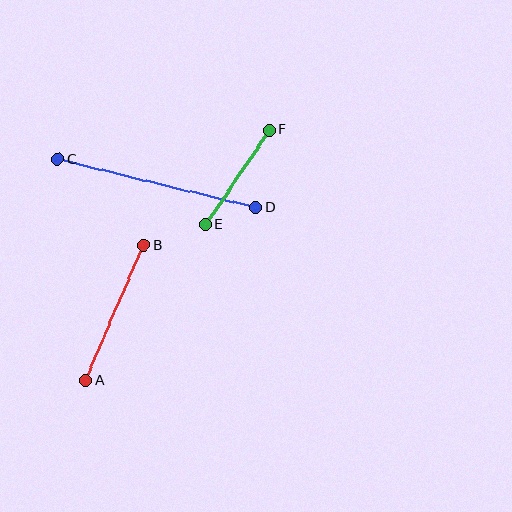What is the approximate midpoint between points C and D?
The midpoint is at approximately (157, 183) pixels.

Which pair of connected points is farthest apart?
Points C and D are farthest apart.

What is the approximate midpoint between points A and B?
The midpoint is at approximately (114, 313) pixels.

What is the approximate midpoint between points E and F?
The midpoint is at approximately (238, 177) pixels.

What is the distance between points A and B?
The distance is approximately 147 pixels.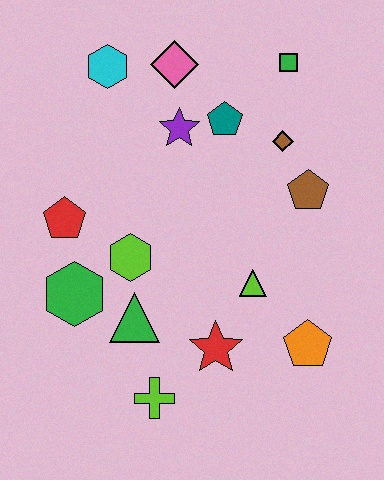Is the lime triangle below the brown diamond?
Yes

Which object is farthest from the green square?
The lime cross is farthest from the green square.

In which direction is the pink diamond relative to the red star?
The pink diamond is above the red star.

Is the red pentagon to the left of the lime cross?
Yes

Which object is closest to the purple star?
The teal pentagon is closest to the purple star.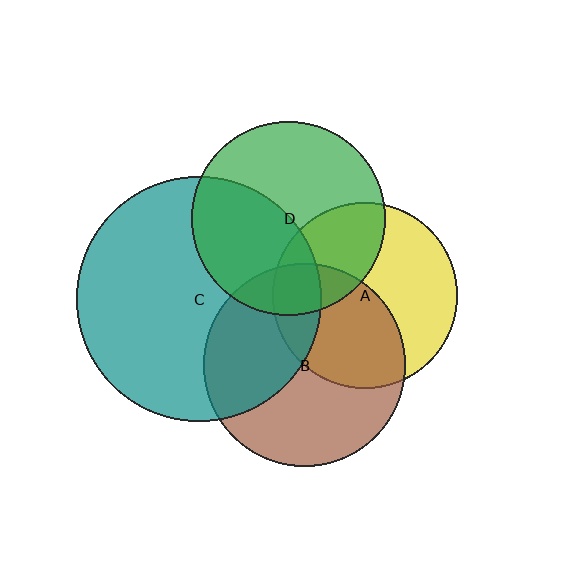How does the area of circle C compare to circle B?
Approximately 1.5 times.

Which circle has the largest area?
Circle C (teal).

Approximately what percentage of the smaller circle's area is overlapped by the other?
Approximately 45%.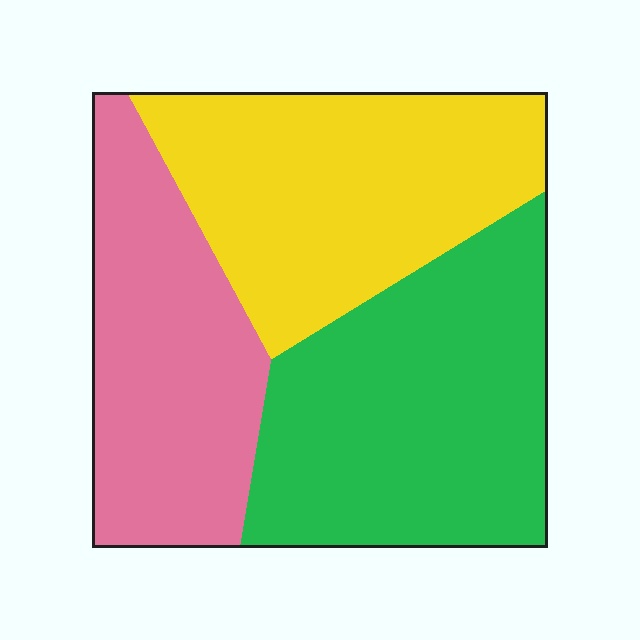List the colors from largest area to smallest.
From largest to smallest: green, yellow, pink.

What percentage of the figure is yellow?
Yellow covers roughly 35% of the figure.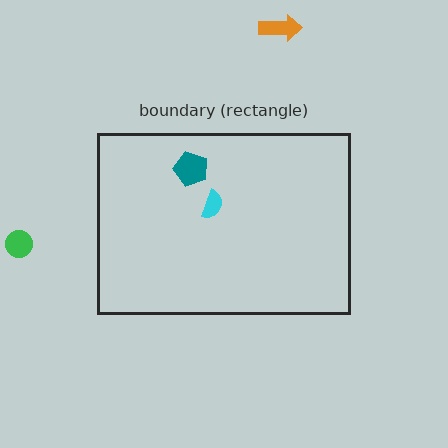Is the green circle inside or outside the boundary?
Outside.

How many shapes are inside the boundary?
2 inside, 2 outside.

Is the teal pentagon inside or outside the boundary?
Inside.